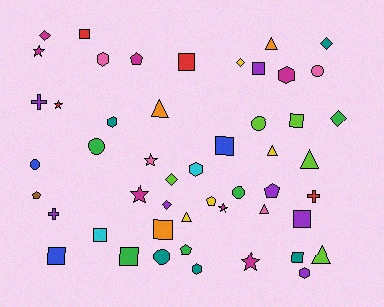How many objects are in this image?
There are 50 objects.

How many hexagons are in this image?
There are 6 hexagons.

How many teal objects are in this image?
There are 5 teal objects.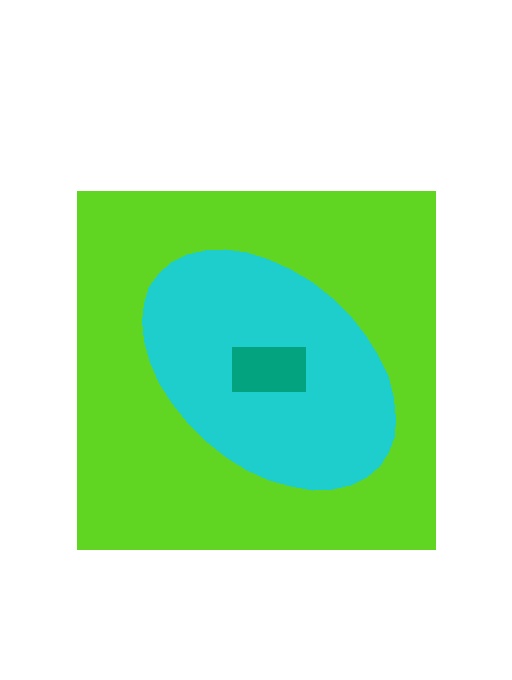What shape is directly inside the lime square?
The cyan ellipse.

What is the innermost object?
The teal rectangle.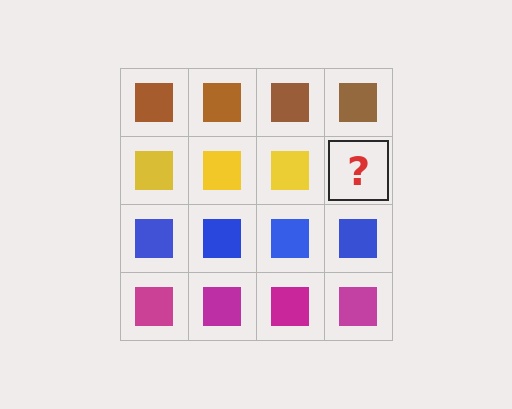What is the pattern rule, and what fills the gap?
The rule is that each row has a consistent color. The gap should be filled with a yellow square.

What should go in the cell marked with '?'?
The missing cell should contain a yellow square.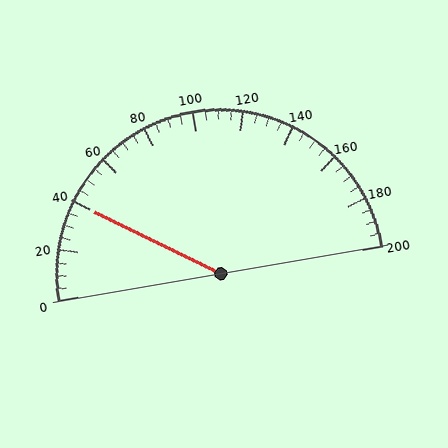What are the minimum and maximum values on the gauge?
The gauge ranges from 0 to 200.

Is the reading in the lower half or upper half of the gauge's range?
The reading is in the lower half of the range (0 to 200).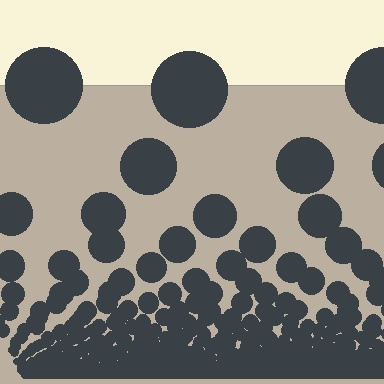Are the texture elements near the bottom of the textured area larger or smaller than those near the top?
Smaller. The gradient is inverted — elements near the bottom are smaller and denser.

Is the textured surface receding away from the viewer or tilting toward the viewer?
The surface appears to tilt toward the viewer. Texture elements get larger and sparser toward the top.